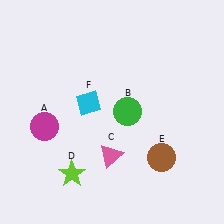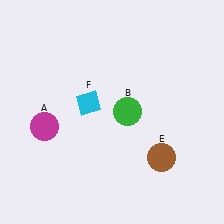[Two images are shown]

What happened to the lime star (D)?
The lime star (D) was removed in Image 2. It was in the bottom-left area of Image 1.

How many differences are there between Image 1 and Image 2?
There are 2 differences between the two images.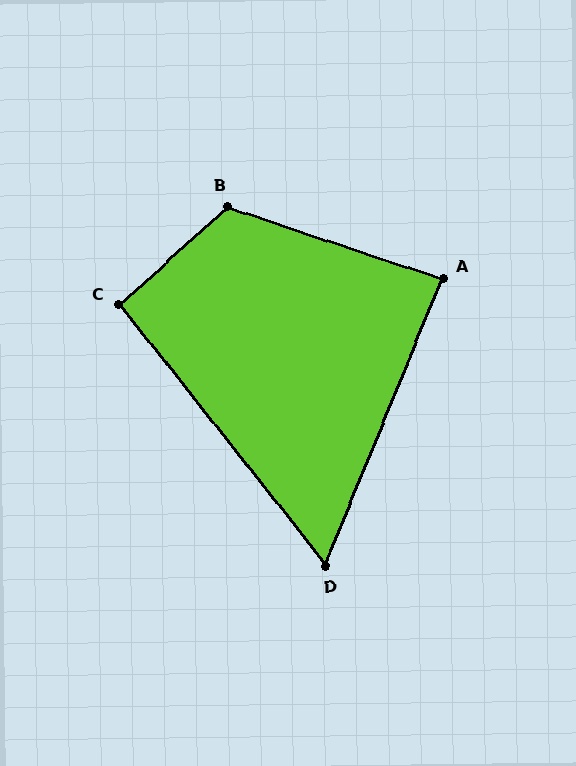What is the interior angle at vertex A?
Approximately 86 degrees (approximately right).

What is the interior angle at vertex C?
Approximately 94 degrees (approximately right).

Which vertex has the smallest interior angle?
D, at approximately 61 degrees.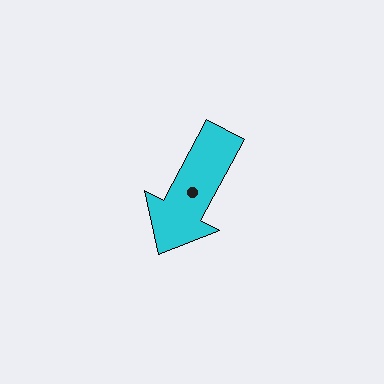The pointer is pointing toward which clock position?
Roughly 7 o'clock.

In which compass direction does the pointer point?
Southwest.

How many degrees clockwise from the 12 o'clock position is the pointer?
Approximately 208 degrees.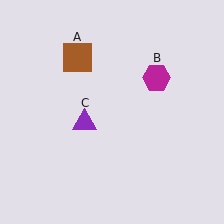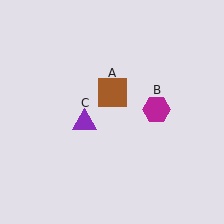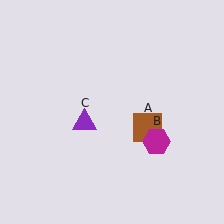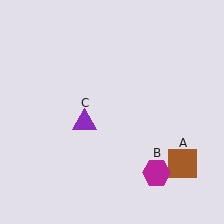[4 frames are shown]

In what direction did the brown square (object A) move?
The brown square (object A) moved down and to the right.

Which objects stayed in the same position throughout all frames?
Purple triangle (object C) remained stationary.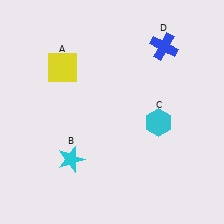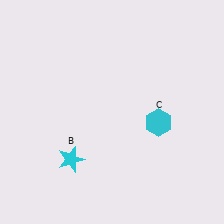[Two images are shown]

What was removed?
The blue cross (D), the yellow square (A) were removed in Image 2.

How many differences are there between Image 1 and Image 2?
There are 2 differences between the two images.